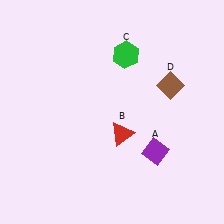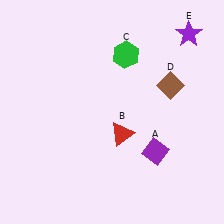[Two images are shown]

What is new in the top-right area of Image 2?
A purple star (E) was added in the top-right area of Image 2.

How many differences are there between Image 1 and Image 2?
There is 1 difference between the two images.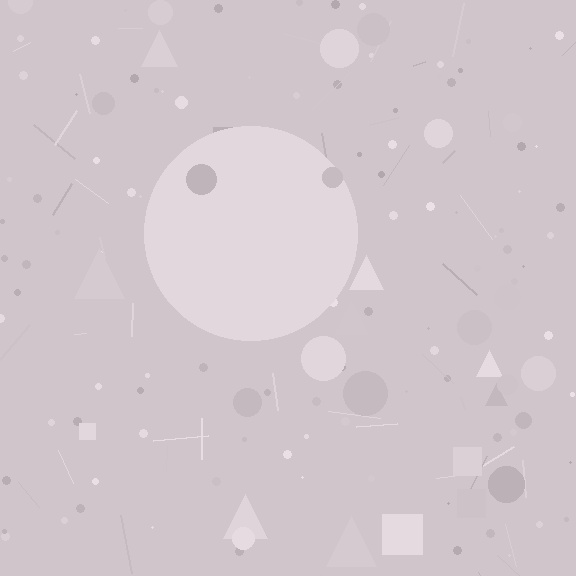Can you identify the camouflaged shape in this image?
The camouflaged shape is a circle.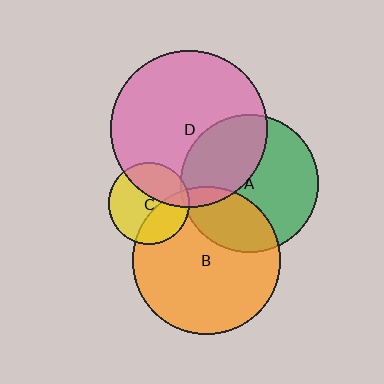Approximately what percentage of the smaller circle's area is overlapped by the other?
Approximately 40%.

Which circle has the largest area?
Circle D (pink).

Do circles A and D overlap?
Yes.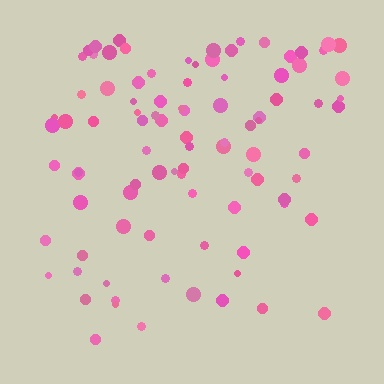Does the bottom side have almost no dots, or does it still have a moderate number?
Still a moderate number, just noticeably fewer than the top.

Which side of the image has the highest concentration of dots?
The top.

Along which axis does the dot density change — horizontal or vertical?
Vertical.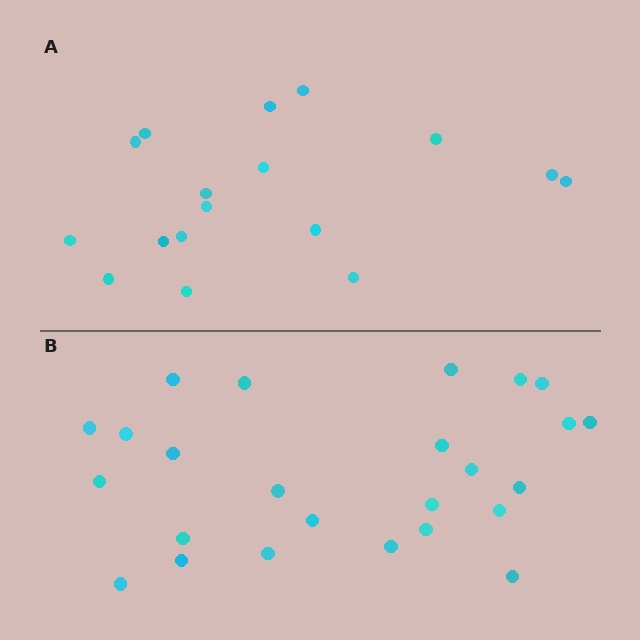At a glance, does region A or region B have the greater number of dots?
Region B (the bottom region) has more dots.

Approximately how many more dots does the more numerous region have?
Region B has roughly 8 or so more dots than region A.